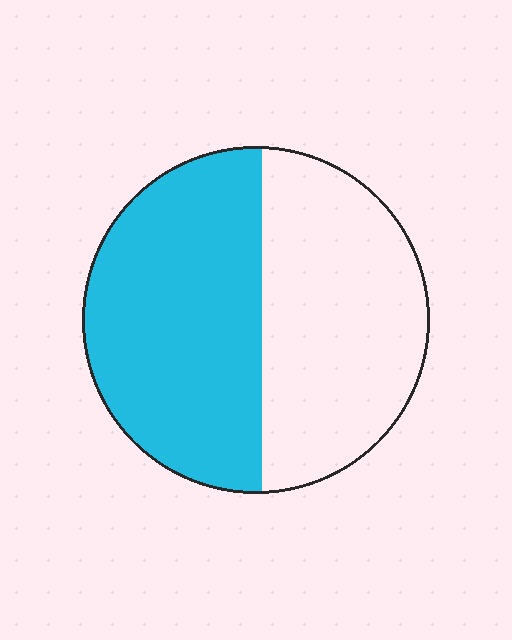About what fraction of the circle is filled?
About one half (1/2).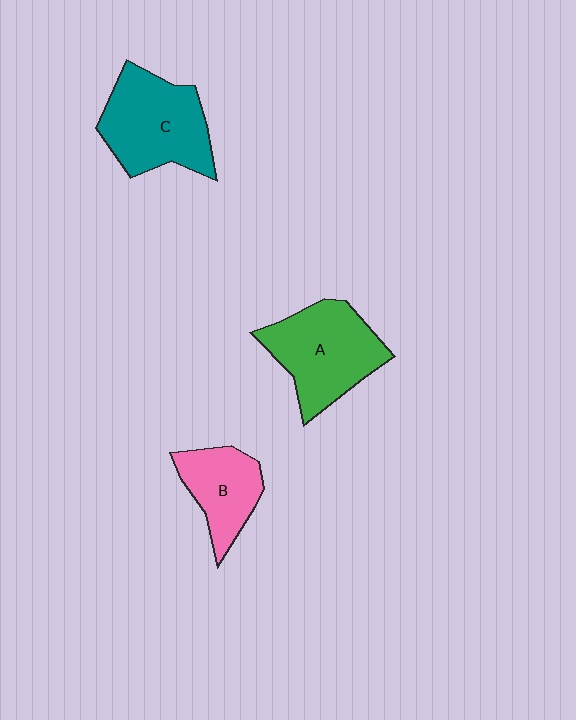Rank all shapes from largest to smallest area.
From largest to smallest: C (teal), A (green), B (pink).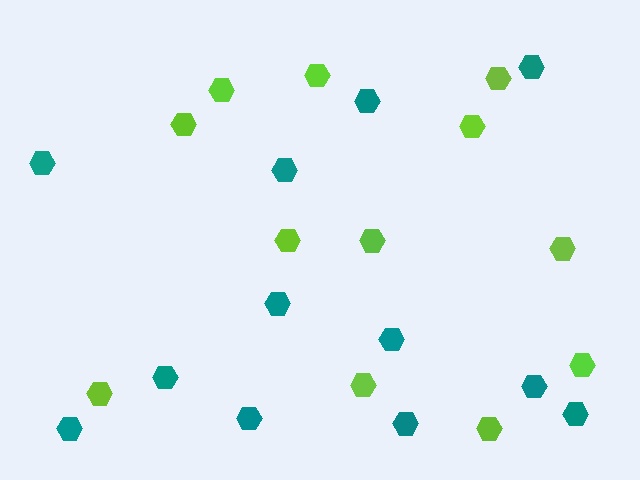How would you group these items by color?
There are 2 groups: one group of teal hexagons (12) and one group of lime hexagons (12).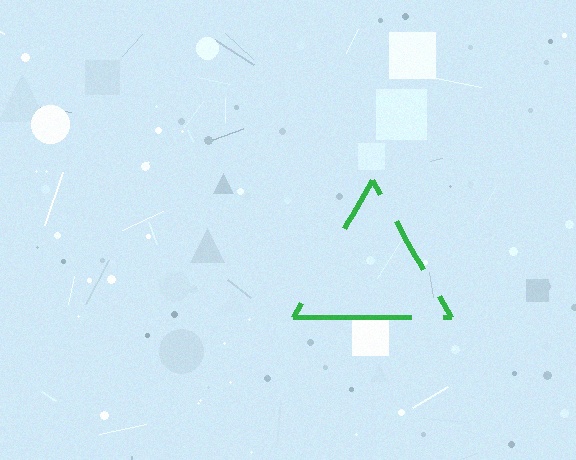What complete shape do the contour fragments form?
The contour fragments form a triangle.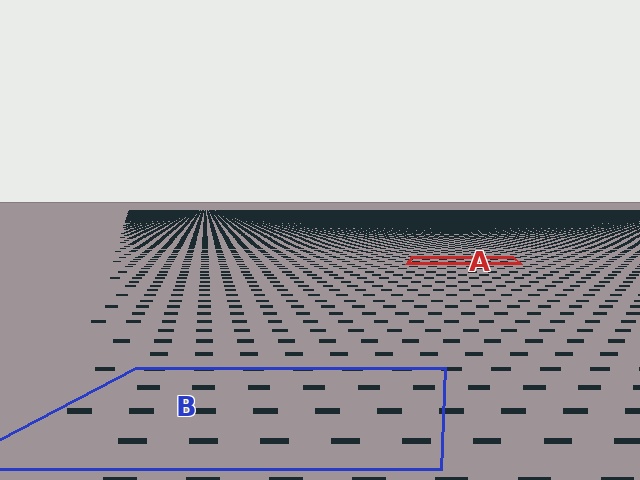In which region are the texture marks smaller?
The texture marks are smaller in region A, because it is farther away.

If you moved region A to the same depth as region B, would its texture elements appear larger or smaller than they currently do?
They would appear larger. At a closer depth, the same texture elements are projected at a bigger on-screen size.